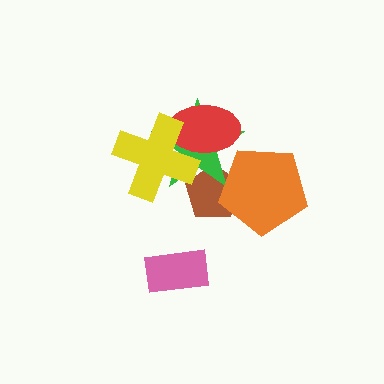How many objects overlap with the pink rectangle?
0 objects overlap with the pink rectangle.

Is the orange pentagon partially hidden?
No, no other shape covers it.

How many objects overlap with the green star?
4 objects overlap with the green star.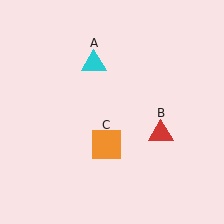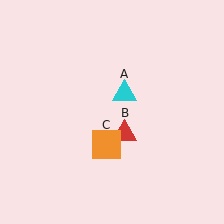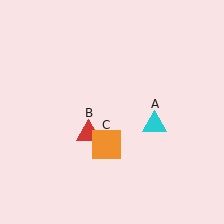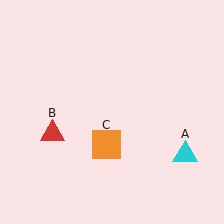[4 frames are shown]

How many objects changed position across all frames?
2 objects changed position: cyan triangle (object A), red triangle (object B).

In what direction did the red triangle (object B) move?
The red triangle (object B) moved left.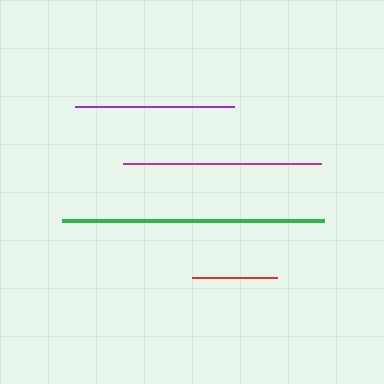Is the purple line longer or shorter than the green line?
The green line is longer than the purple line.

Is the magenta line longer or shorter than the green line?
The green line is longer than the magenta line.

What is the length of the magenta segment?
The magenta segment is approximately 198 pixels long.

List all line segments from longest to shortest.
From longest to shortest: green, magenta, purple, red.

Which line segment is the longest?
The green line is the longest at approximately 263 pixels.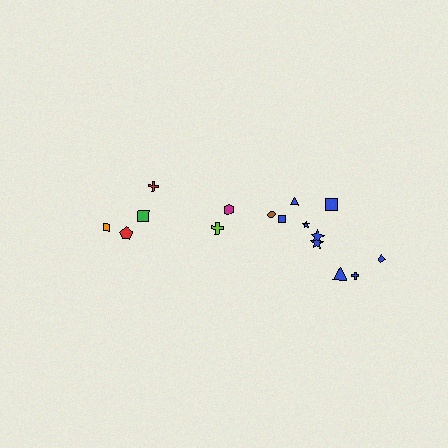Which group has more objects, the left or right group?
The right group.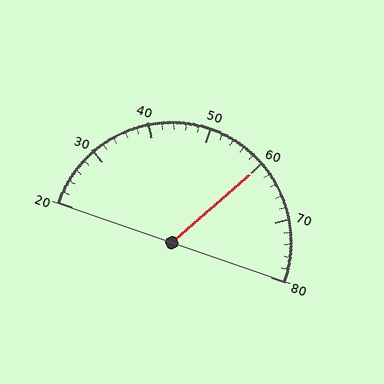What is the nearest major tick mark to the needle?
The nearest major tick mark is 60.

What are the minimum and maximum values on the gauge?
The gauge ranges from 20 to 80.